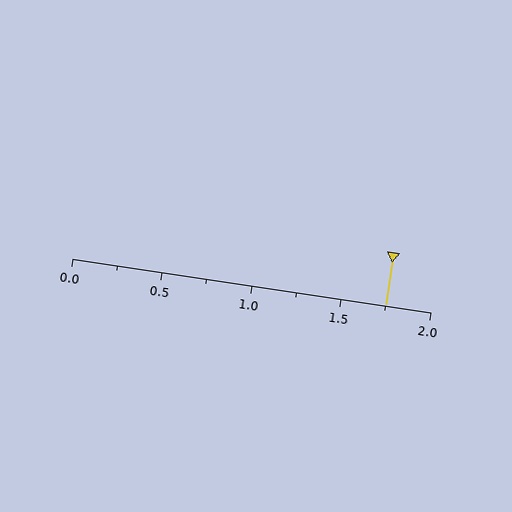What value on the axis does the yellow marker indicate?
The marker indicates approximately 1.75.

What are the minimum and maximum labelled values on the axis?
The axis runs from 0.0 to 2.0.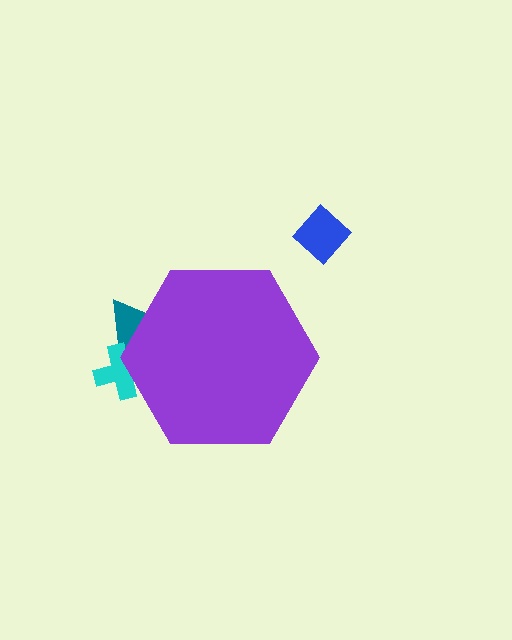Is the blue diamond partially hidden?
No, the blue diamond is fully visible.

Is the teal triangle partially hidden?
Yes, the teal triangle is partially hidden behind the purple hexagon.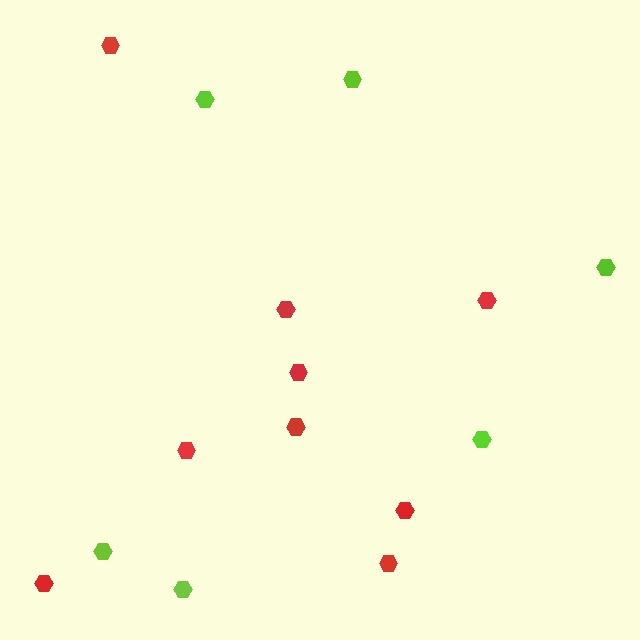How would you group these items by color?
There are 2 groups: one group of lime hexagons (6) and one group of red hexagons (9).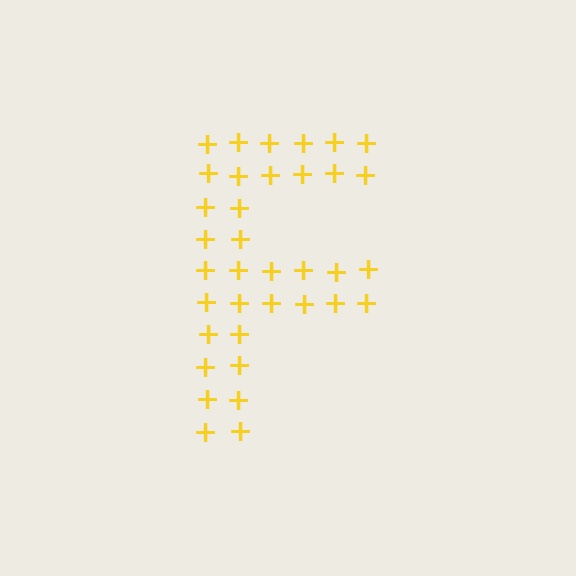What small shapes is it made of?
It is made of small plus signs.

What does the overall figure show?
The overall figure shows the letter F.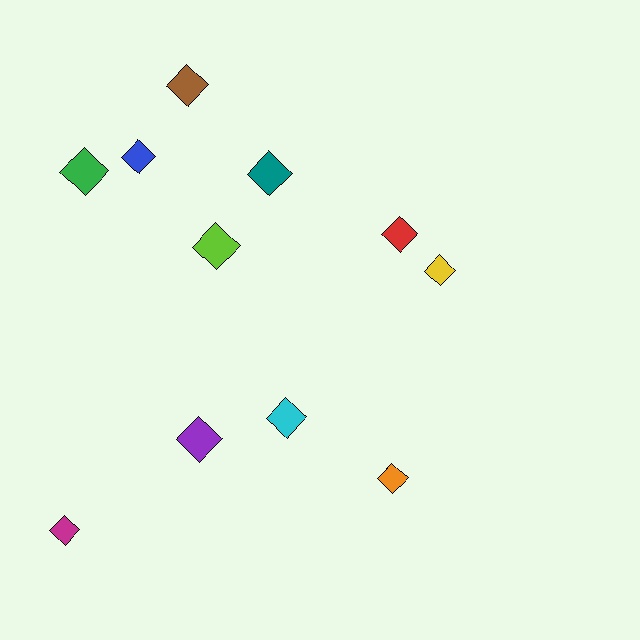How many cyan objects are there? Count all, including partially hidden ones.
There is 1 cyan object.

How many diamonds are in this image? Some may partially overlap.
There are 11 diamonds.